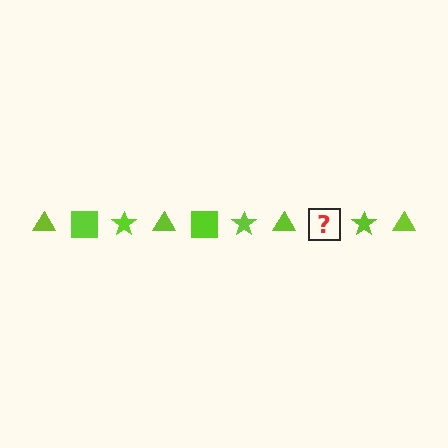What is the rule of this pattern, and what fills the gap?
The rule is that the pattern cycles through triangle, square, star shapes in lime. The gap should be filled with a lime square.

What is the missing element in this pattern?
The missing element is a lime square.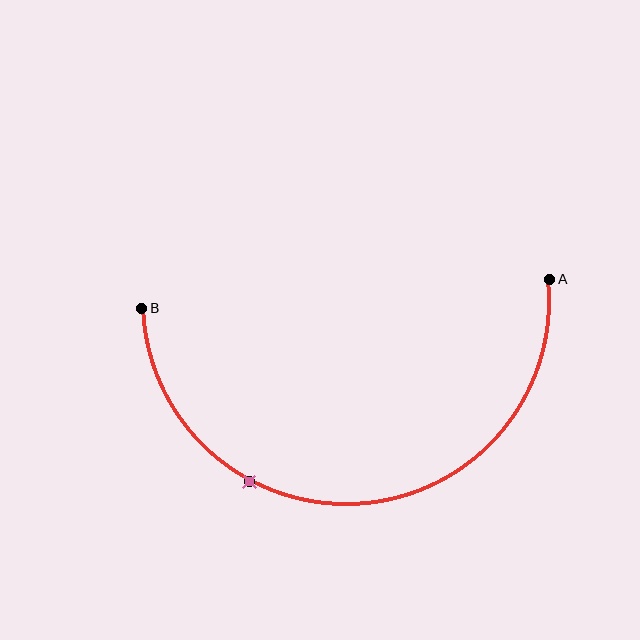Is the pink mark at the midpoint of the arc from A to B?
No. The pink mark lies on the arc but is closer to endpoint B. The arc midpoint would be at the point on the curve equidistant along the arc from both A and B.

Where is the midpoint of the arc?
The arc midpoint is the point on the curve farthest from the straight line joining A and B. It sits below that line.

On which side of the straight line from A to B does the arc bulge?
The arc bulges below the straight line connecting A and B.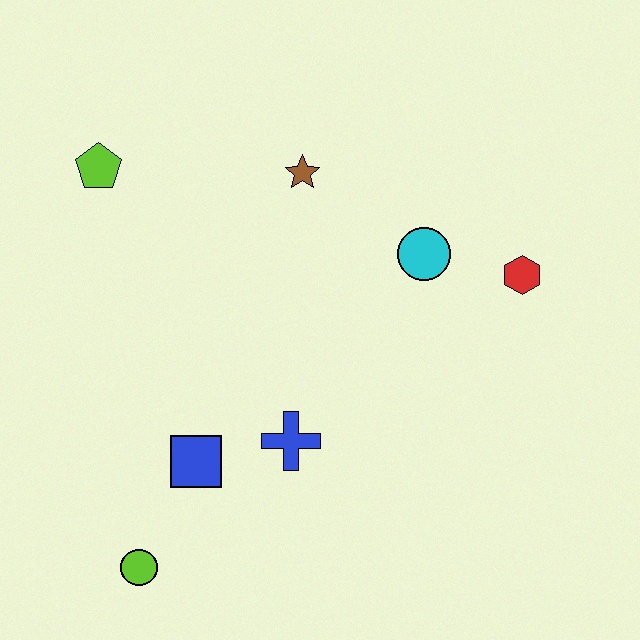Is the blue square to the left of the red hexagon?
Yes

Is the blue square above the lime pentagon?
No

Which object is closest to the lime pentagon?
The brown star is closest to the lime pentagon.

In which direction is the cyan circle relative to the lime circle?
The cyan circle is above the lime circle.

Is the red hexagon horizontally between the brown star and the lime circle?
No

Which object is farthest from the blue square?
The red hexagon is farthest from the blue square.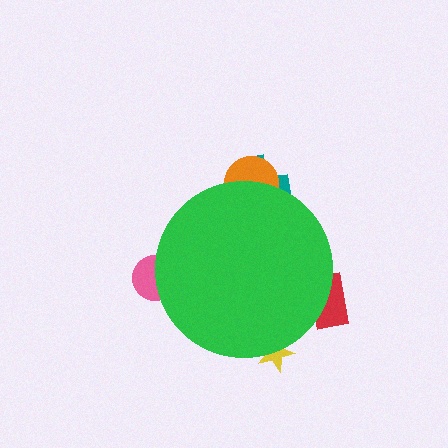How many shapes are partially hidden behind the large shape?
5 shapes are partially hidden.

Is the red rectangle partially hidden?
Yes, the red rectangle is partially hidden behind the green circle.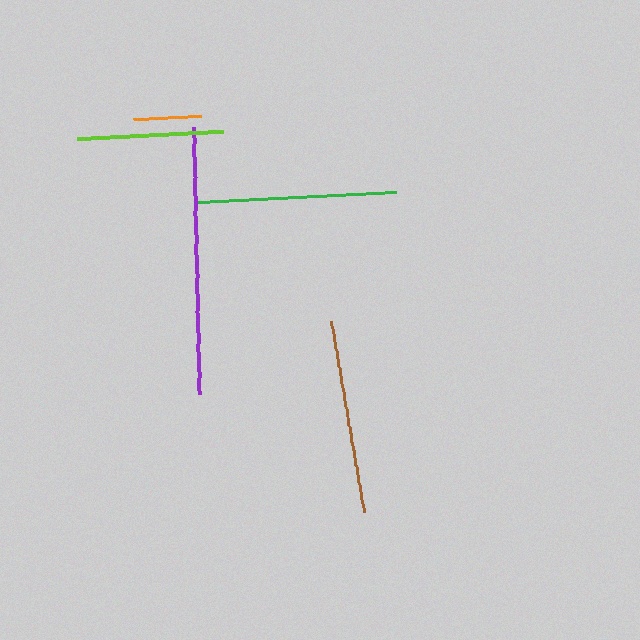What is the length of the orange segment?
The orange segment is approximately 68 pixels long.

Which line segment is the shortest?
The orange line is the shortest at approximately 68 pixels.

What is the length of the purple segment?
The purple segment is approximately 268 pixels long.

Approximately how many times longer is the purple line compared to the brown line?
The purple line is approximately 1.4 times the length of the brown line.